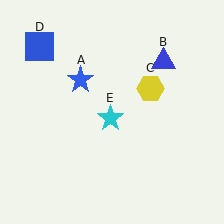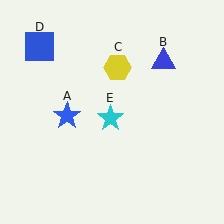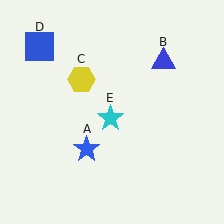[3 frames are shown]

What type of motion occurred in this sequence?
The blue star (object A), yellow hexagon (object C) rotated counterclockwise around the center of the scene.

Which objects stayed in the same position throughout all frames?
Blue triangle (object B) and blue square (object D) and cyan star (object E) remained stationary.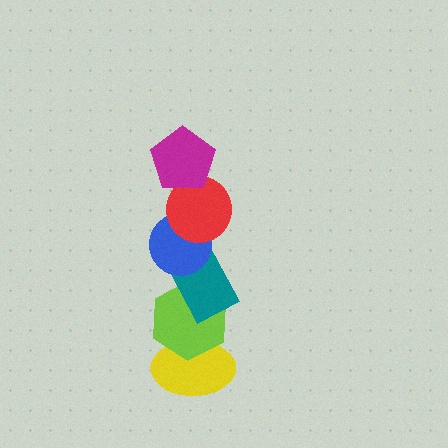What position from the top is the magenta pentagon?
The magenta pentagon is 1st from the top.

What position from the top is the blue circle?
The blue circle is 3rd from the top.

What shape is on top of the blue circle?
The red circle is on top of the blue circle.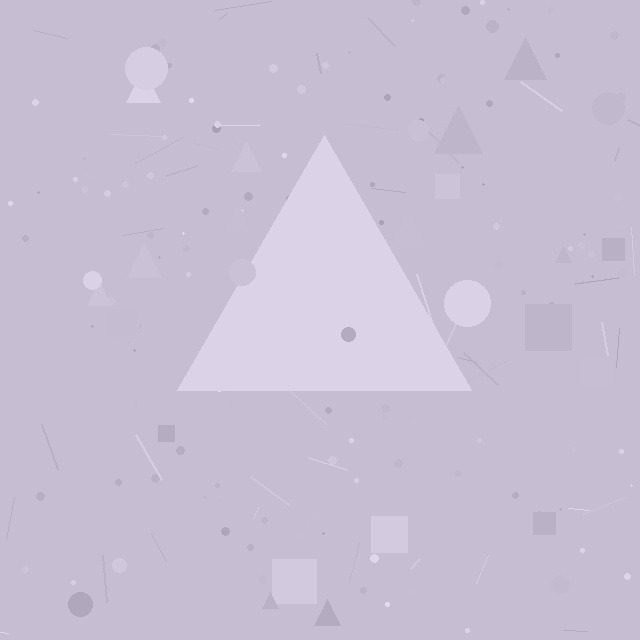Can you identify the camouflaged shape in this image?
The camouflaged shape is a triangle.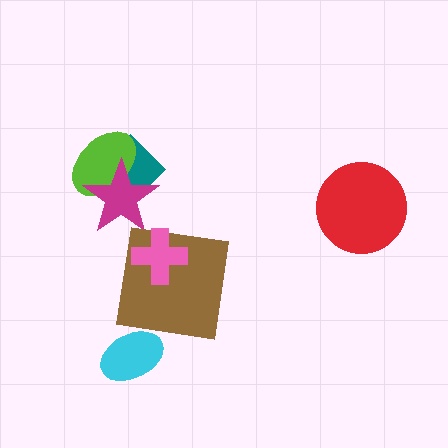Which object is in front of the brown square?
The pink cross is in front of the brown square.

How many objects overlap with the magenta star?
2 objects overlap with the magenta star.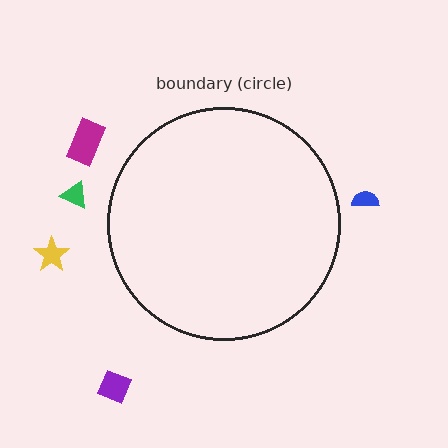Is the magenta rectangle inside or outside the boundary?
Outside.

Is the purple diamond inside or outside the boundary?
Outside.